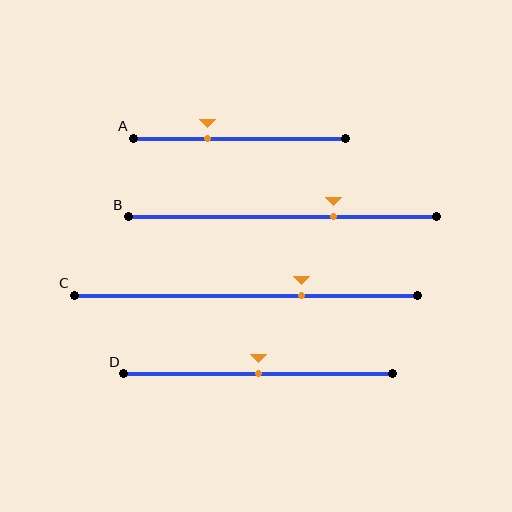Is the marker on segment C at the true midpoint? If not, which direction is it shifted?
No, the marker on segment C is shifted to the right by about 16% of the segment length.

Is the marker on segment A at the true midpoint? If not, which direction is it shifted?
No, the marker on segment A is shifted to the left by about 15% of the segment length.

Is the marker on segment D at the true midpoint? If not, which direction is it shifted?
Yes, the marker on segment D is at the true midpoint.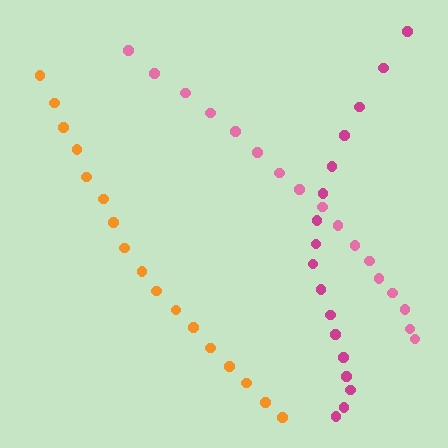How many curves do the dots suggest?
There are 3 distinct paths.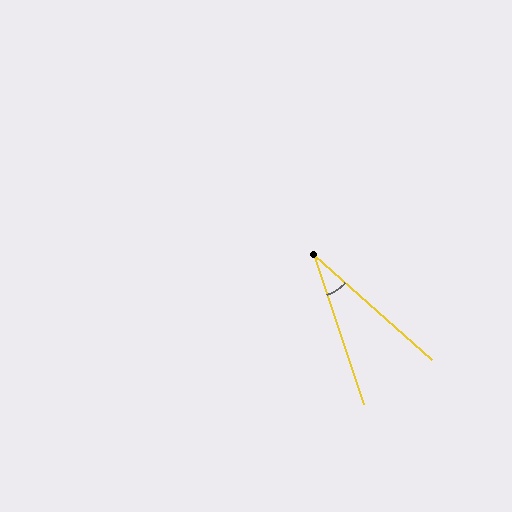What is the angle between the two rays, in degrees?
Approximately 30 degrees.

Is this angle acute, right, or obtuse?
It is acute.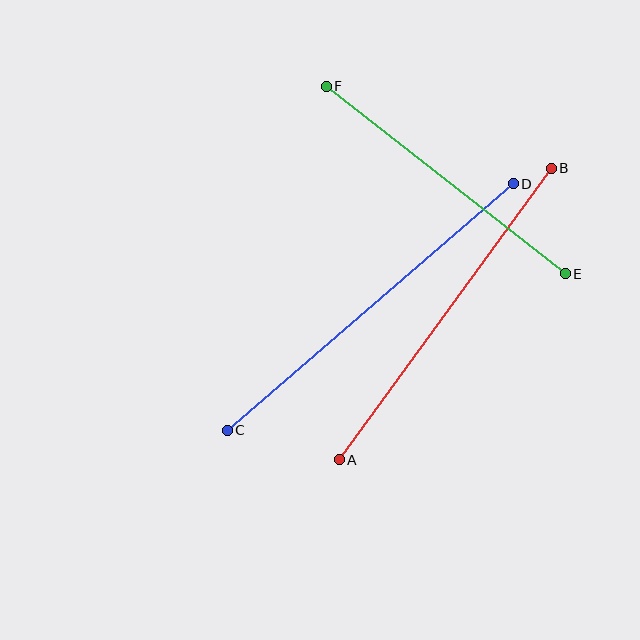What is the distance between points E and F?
The distance is approximately 303 pixels.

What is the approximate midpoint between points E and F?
The midpoint is at approximately (446, 180) pixels.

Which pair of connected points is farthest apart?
Points C and D are farthest apart.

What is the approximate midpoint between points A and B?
The midpoint is at approximately (445, 314) pixels.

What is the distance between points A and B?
The distance is approximately 360 pixels.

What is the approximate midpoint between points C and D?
The midpoint is at approximately (370, 307) pixels.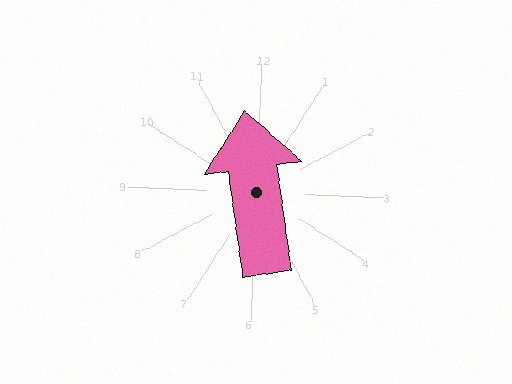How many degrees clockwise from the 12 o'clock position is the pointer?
Approximately 350 degrees.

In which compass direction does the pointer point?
North.